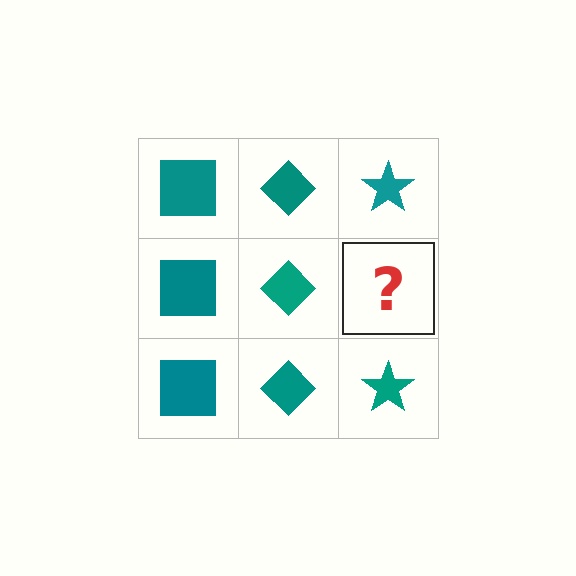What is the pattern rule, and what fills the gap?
The rule is that each column has a consistent shape. The gap should be filled with a teal star.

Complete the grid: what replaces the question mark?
The question mark should be replaced with a teal star.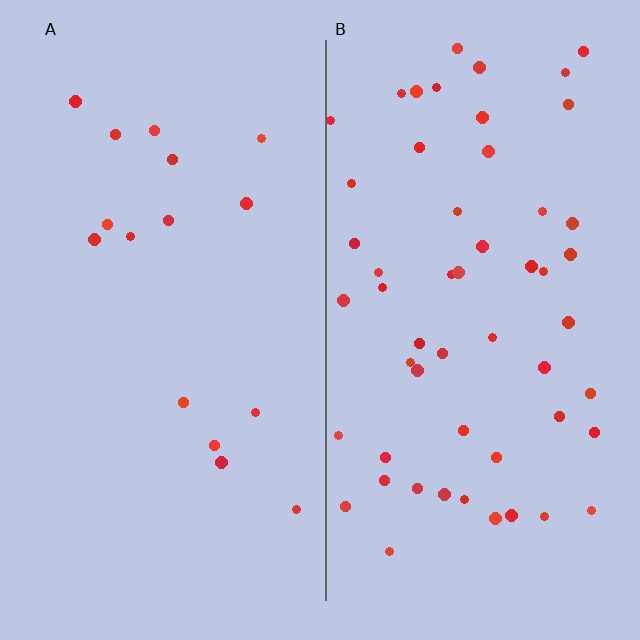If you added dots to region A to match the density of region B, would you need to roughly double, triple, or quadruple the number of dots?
Approximately triple.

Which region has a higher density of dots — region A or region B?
B (the right).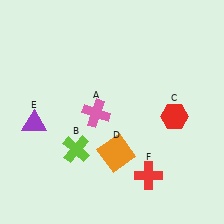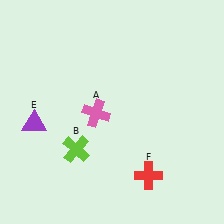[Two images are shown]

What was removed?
The orange square (D), the red hexagon (C) were removed in Image 2.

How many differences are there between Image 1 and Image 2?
There are 2 differences between the two images.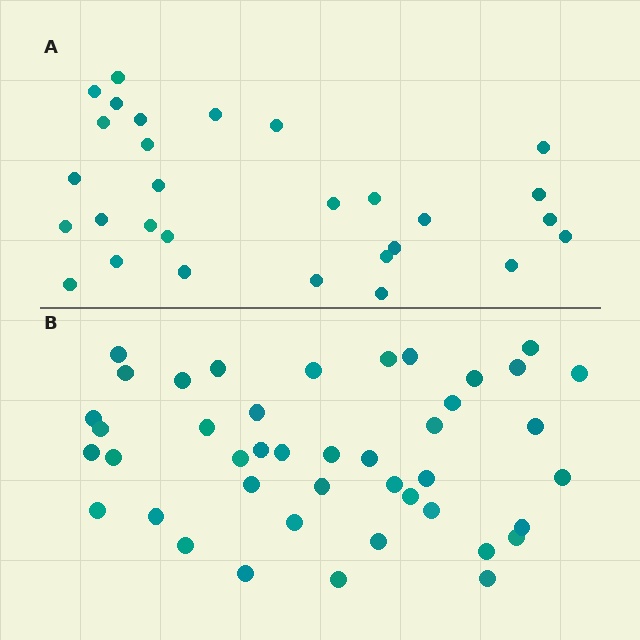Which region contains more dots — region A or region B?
Region B (the bottom region) has more dots.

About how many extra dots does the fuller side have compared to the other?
Region B has approximately 15 more dots than region A.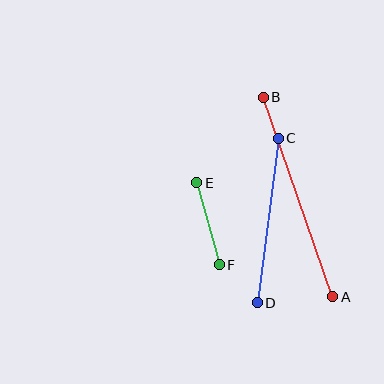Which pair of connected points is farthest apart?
Points A and B are farthest apart.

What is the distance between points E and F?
The distance is approximately 85 pixels.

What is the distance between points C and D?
The distance is approximately 166 pixels.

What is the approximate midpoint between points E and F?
The midpoint is at approximately (208, 224) pixels.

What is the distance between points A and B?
The distance is approximately 211 pixels.